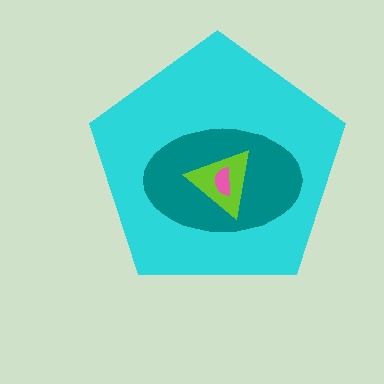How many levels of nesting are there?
4.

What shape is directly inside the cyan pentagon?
The teal ellipse.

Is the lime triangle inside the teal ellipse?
Yes.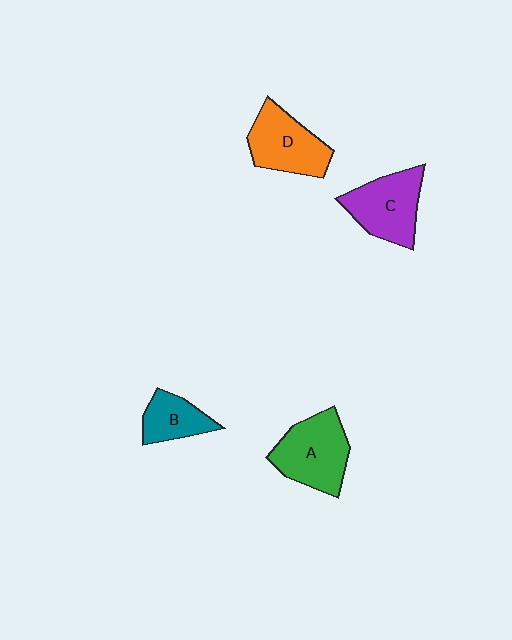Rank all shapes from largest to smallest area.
From largest to smallest: A (green), C (purple), D (orange), B (teal).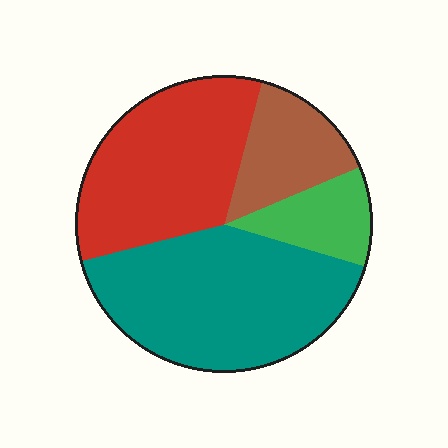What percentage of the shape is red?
Red takes up about one third (1/3) of the shape.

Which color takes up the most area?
Teal, at roughly 40%.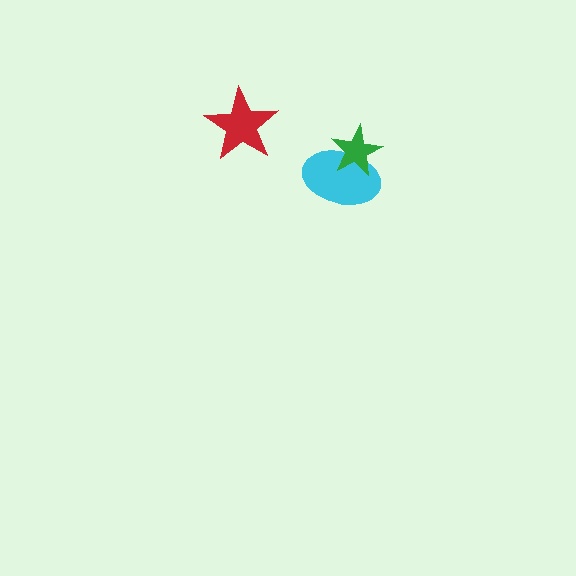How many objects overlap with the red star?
0 objects overlap with the red star.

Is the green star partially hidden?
No, no other shape covers it.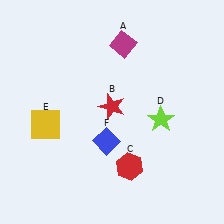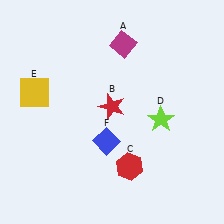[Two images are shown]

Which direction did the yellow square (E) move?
The yellow square (E) moved up.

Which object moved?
The yellow square (E) moved up.